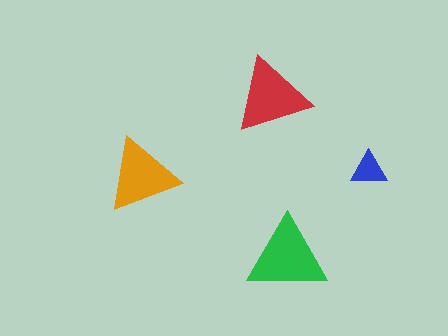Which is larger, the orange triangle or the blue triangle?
The orange one.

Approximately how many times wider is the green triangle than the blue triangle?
About 2 times wider.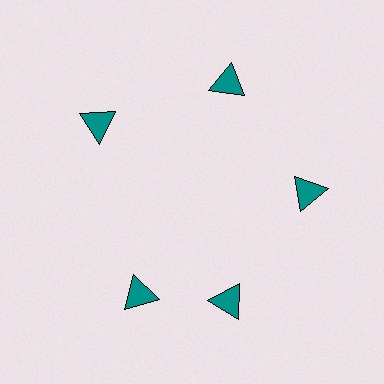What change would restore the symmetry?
The symmetry would be restored by rotating it back into even spacing with its neighbors so that all 5 triangles sit at equal angles and equal distance from the center.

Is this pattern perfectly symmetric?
No. The 5 teal triangles are arranged in a ring, but one element near the 8 o'clock position is rotated out of alignment along the ring, breaking the 5-fold rotational symmetry.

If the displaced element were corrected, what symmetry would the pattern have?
It would have 5-fold rotational symmetry — the pattern would map onto itself every 72 degrees.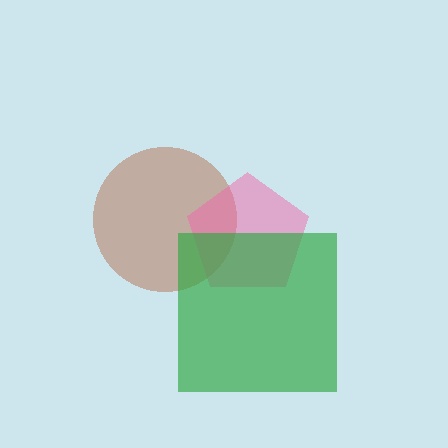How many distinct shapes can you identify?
There are 3 distinct shapes: a brown circle, a pink pentagon, a green square.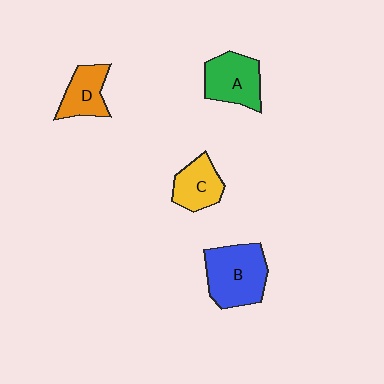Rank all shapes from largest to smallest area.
From largest to smallest: B (blue), A (green), C (yellow), D (orange).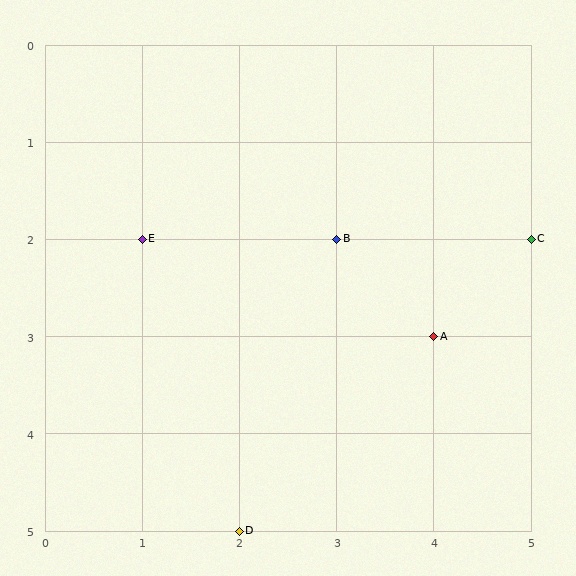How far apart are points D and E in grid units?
Points D and E are 1 column and 3 rows apart (about 3.2 grid units diagonally).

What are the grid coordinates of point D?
Point D is at grid coordinates (2, 5).